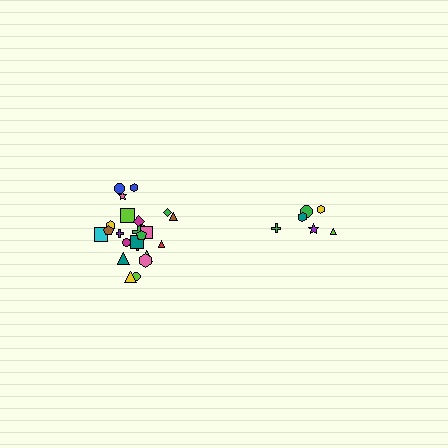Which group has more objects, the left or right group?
The left group.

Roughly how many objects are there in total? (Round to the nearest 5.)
Roughly 30 objects in total.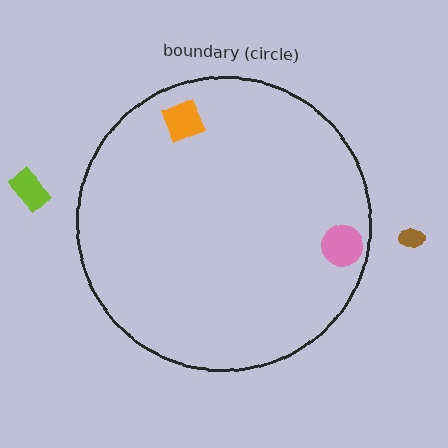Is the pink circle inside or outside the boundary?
Inside.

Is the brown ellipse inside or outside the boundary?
Outside.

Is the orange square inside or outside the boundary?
Inside.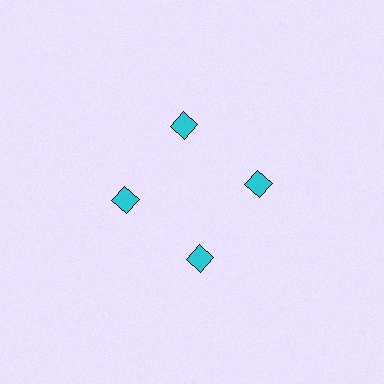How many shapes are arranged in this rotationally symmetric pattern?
There are 4 shapes, arranged in 4 groups of 1.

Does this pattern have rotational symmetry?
Yes, this pattern has 4-fold rotational symmetry. It looks the same after rotating 90 degrees around the center.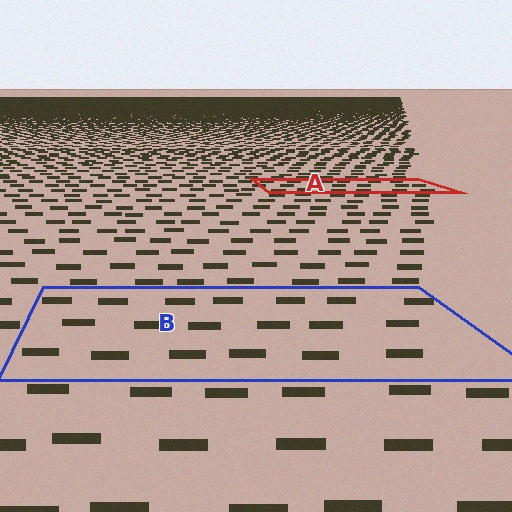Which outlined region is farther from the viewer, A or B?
Region A is farther from the viewer — the texture elements inside it appear smaller and more densely packed.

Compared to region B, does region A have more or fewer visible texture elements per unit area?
Region A has more texture elements per unit area — they are packed more densely because it is farther away.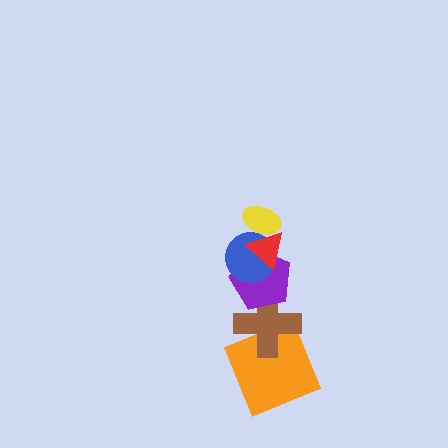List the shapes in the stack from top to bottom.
From top to bottom: the yellow ellipse, the red triangle, the blue circle, the purple pentagon, the brown cross, the orange square.